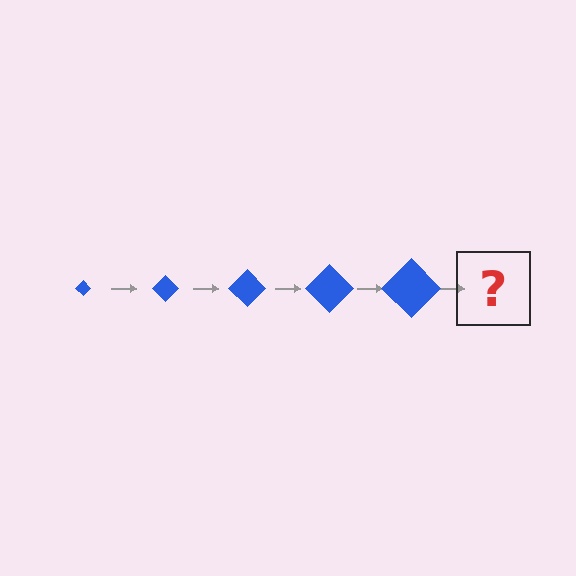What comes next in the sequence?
The next element should be a blue diamond, larger than the previous one.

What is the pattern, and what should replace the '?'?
The pattern is that the diamond gets progressively larger each step. The '?' should be a blue diamond, larger than the previous one.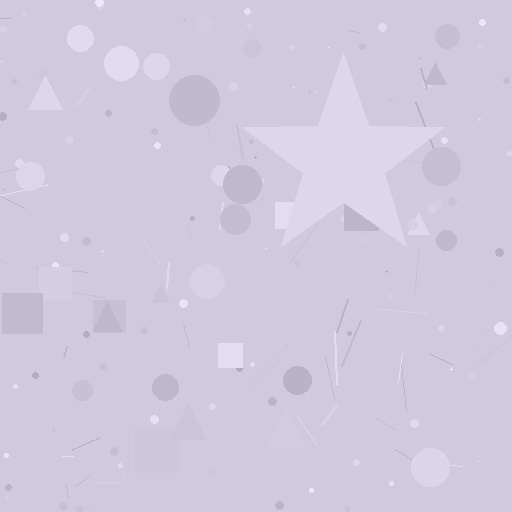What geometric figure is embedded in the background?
A star is embedded in the background.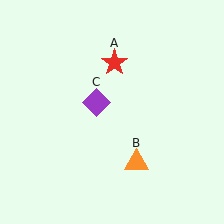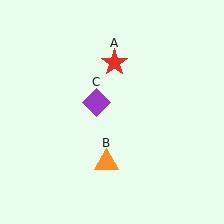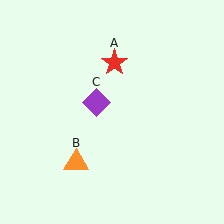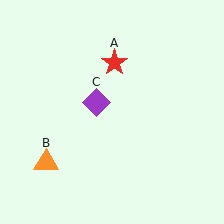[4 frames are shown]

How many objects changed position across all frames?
1 object changed position: orange triangle (object B).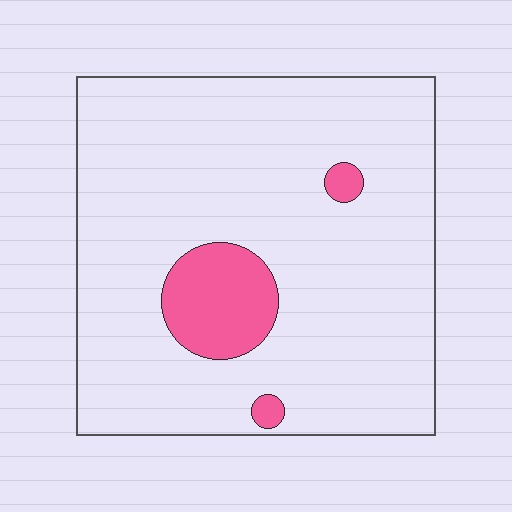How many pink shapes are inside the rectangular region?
3.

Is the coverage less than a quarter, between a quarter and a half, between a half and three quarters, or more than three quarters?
Less than a quarter.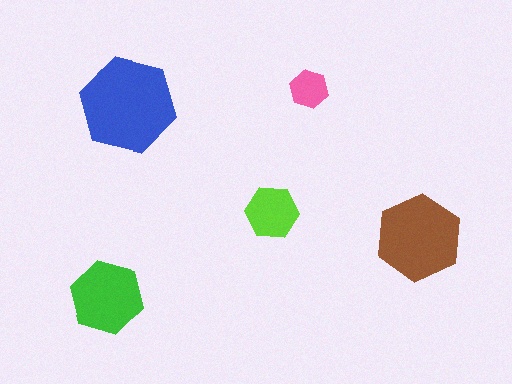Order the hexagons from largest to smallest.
the blue one, the brown one, the green one, the lime one, the pink one.